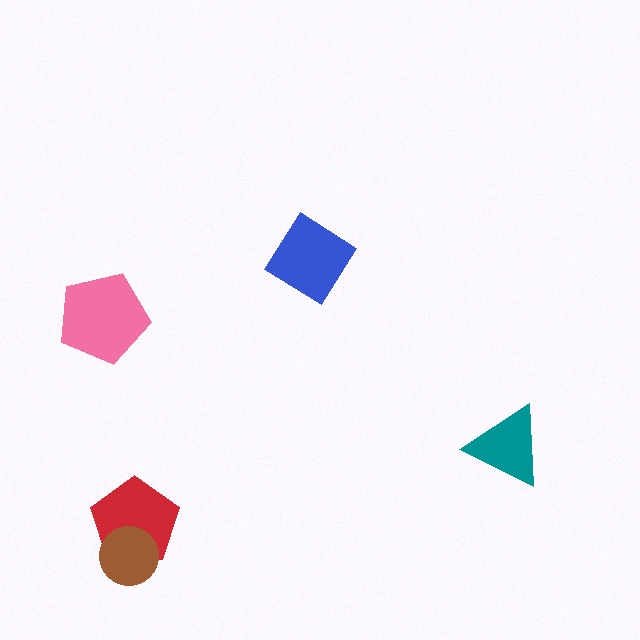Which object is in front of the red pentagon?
The brown circle is in front of the red pentagon.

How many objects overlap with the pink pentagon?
0 objects overlap with the pink pentagon.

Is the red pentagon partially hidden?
Yes, it is partially covered by another shape.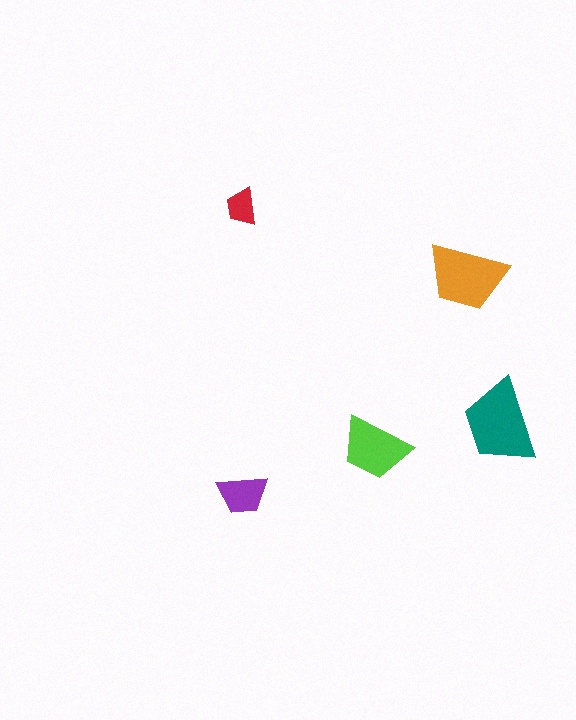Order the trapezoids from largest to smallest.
the teal one, the orange one, the lime one, the purple one, the red one.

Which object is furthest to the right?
The teal trapezoid is rightmost.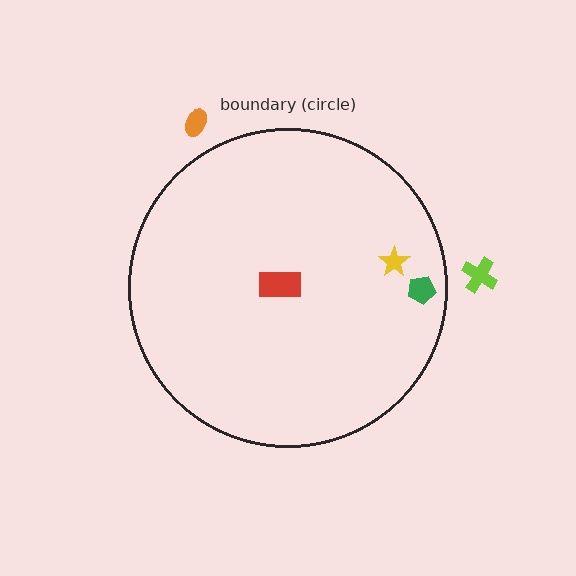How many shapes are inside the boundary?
3 inside, 2 outside.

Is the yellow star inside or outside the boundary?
Inside.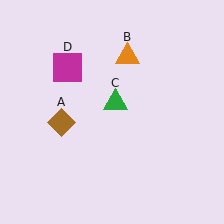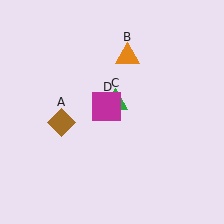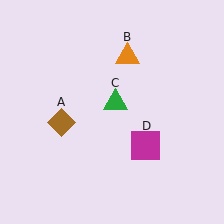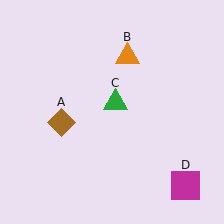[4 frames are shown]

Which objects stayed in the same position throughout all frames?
Brown diamond (object A) and orange triangle (object B) and green triangle (object C) remained stationary.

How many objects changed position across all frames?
1 object changed position: magenta square (object D).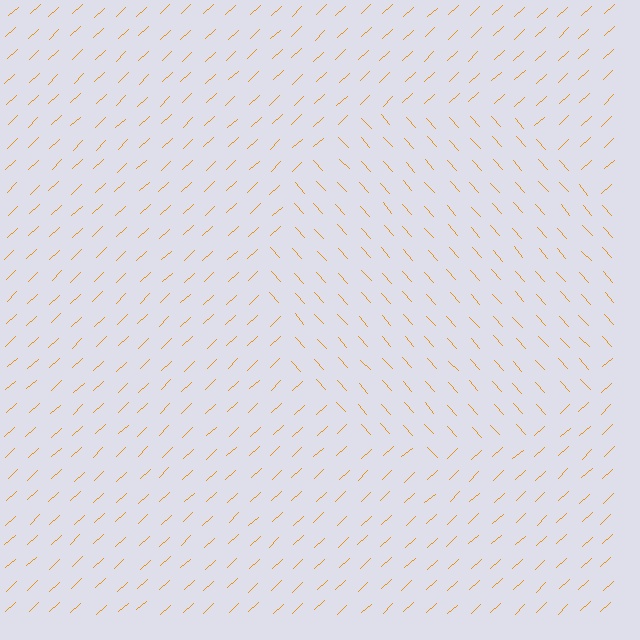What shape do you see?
I see a circle.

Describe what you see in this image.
The image is filled with small orange line segments. A circle region in the image has lines oriented differently from the surrounding lines, creating a visible texture boundary.